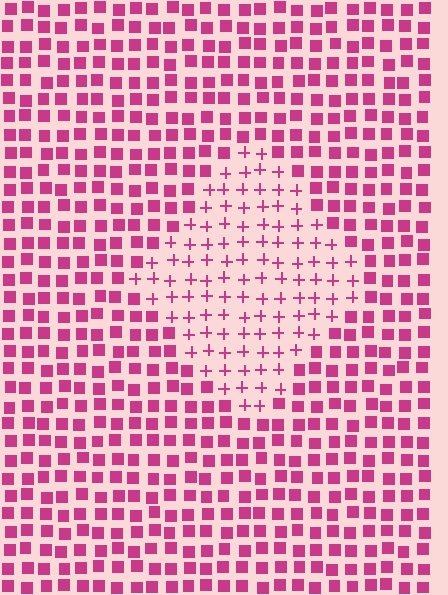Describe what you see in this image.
The image is filled with small magenta elements arranged in a uniform grid. A diamond-shaped region contains plus signs, while the surrounding area contains squares. The boundary is defined purely by the change in element shape.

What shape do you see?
I see a diamond.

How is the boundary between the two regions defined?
The boundary is defined by a change in element shape: plus signs inside vs. squares outside. All elements share the same color and spacing.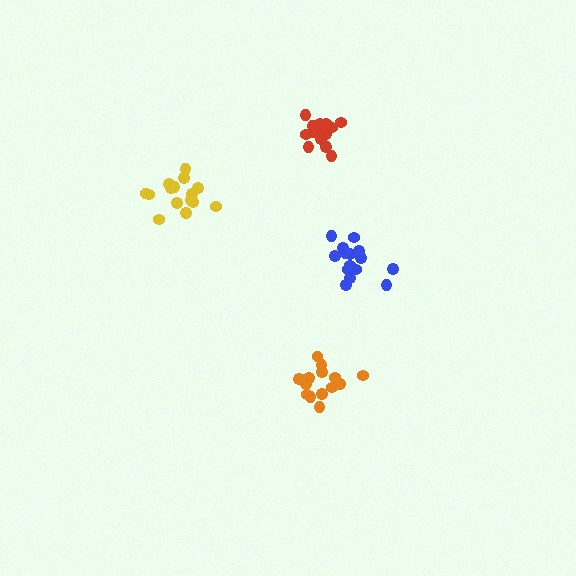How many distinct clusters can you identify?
There are 4 distinct clusters.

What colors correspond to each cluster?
The clusters are colored: yellow, red, orange, blue.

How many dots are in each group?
Group 1: 16 dots, Group 2: 15 dots, Group 3: 15 dots, Group 4: 15 dots (61 total).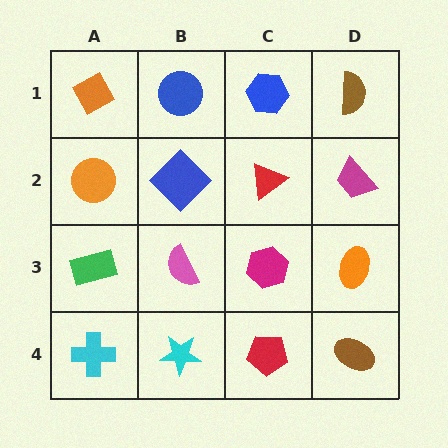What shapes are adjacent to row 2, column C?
A blue hexagon (row 1, column C), a magenta hexagon (row 3, column C), a blue diamond (row 2, column B), a magenta trapezoid (row 2, column D).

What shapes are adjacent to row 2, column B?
A blue circle (row 1, column B), a pink semicircle (row 3, column B), an orange circle (row 2, column A), a red triangle (row 2, column C).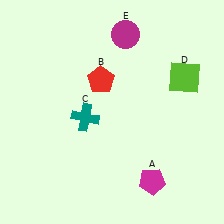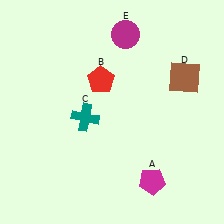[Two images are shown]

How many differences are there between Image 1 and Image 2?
There is 1 difference between the two images.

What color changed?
The square (D) changed from lime in Image 1 to brown in Image 2.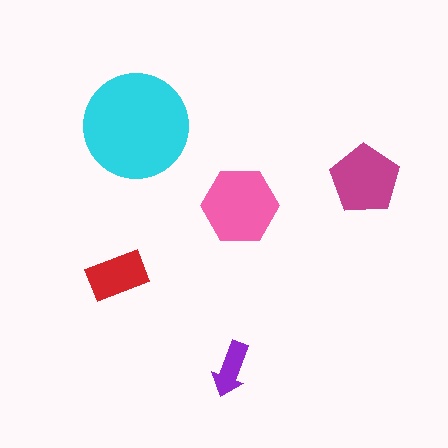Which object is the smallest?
The purple arrow.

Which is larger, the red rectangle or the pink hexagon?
The pink hexagon.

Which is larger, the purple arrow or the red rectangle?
The red rectangle.